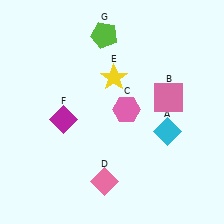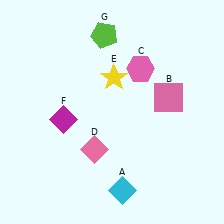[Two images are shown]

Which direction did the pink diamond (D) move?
The pink diamond (D) moved up.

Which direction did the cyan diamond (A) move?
The cyan diamond (A) moved down.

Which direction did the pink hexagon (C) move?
The pink hexagon (C) moved up.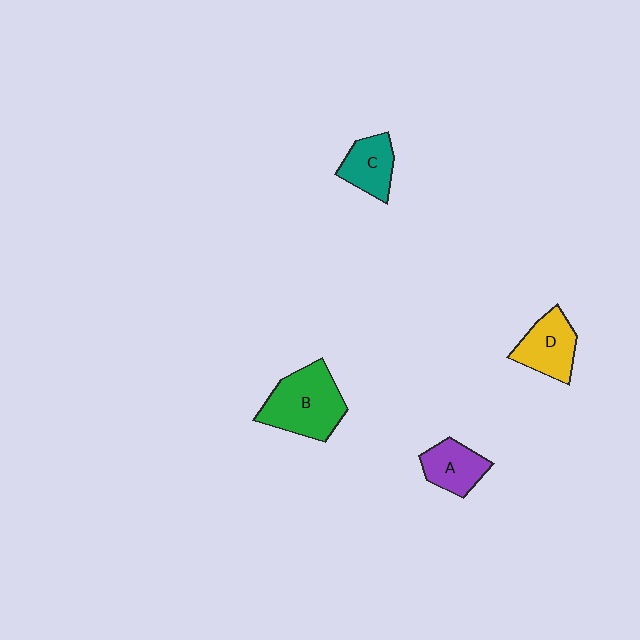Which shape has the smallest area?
Shape C (teal).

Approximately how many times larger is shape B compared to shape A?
Approximately 1.7 times.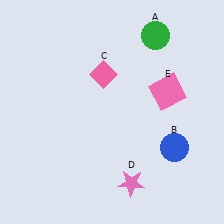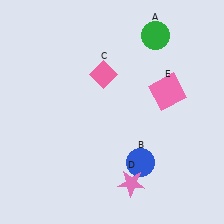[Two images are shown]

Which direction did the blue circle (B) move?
The blue circle (B) moved left.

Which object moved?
The blue circle (B) moved left.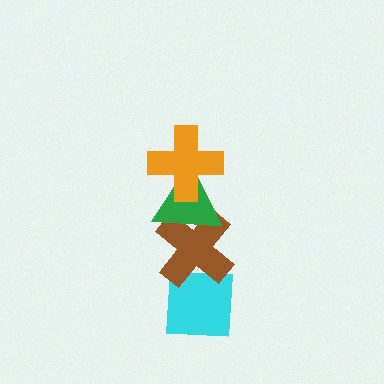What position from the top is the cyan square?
The cyan square is 4th from the top.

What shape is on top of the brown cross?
The green triangle is on top of the brown cross.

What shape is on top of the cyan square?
The brown cross is on top of the cyan square.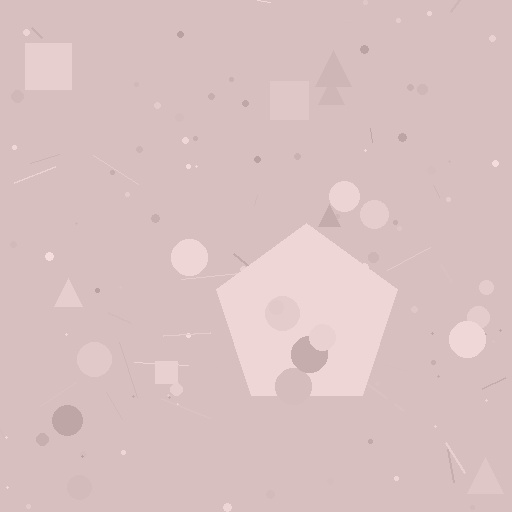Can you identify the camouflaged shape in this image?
The camouflaged shape is a pentagon.